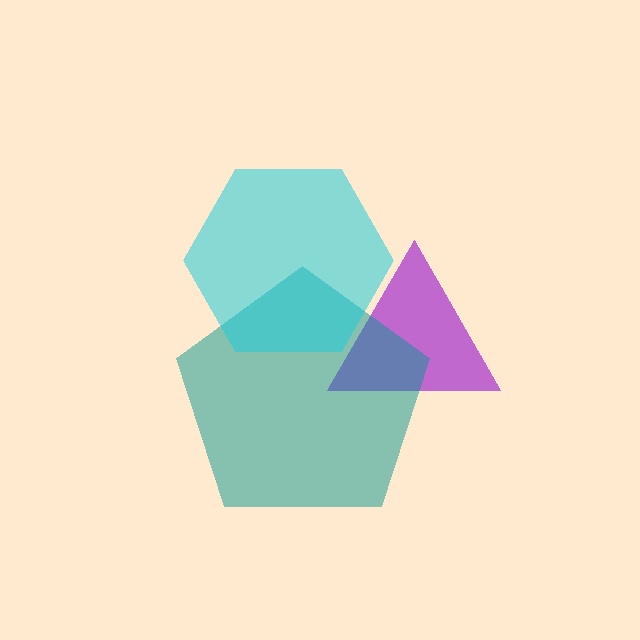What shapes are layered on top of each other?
The layered shapes are: a purple triangle, a teal pentagon, a cyan hexagon.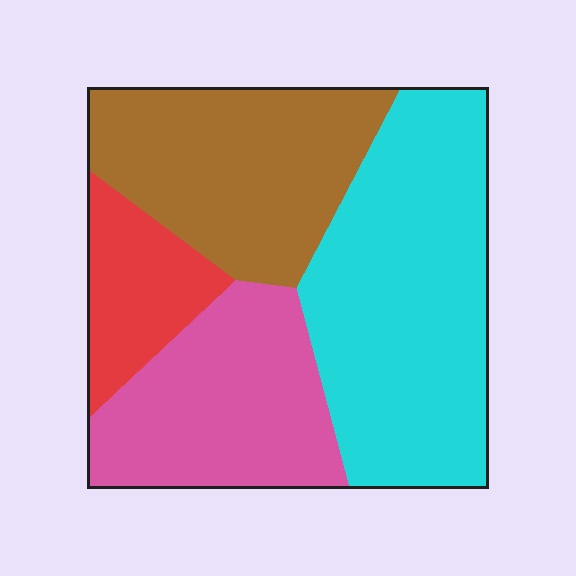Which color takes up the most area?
Cyan, at roughly 40%.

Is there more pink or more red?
Pink.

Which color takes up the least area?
Red, at roughly 10%.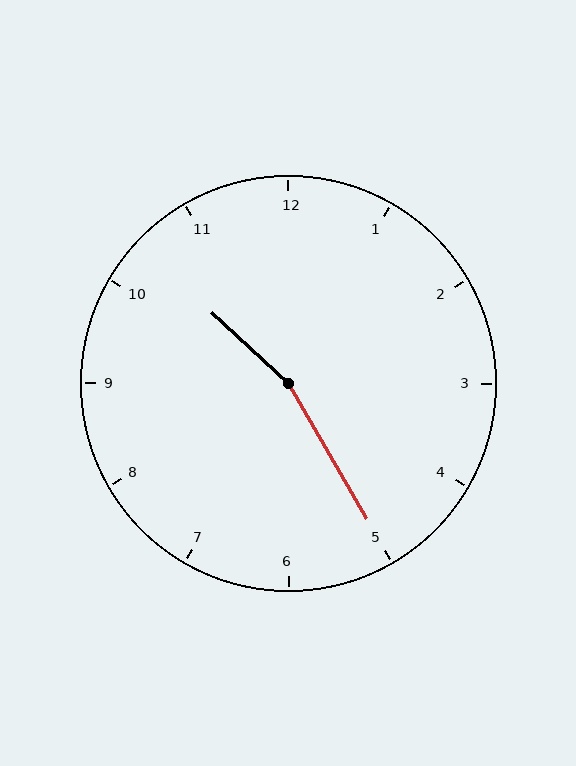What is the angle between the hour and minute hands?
Approximately 162 degrees.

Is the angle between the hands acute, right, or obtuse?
It is obtuse.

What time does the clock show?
10:25.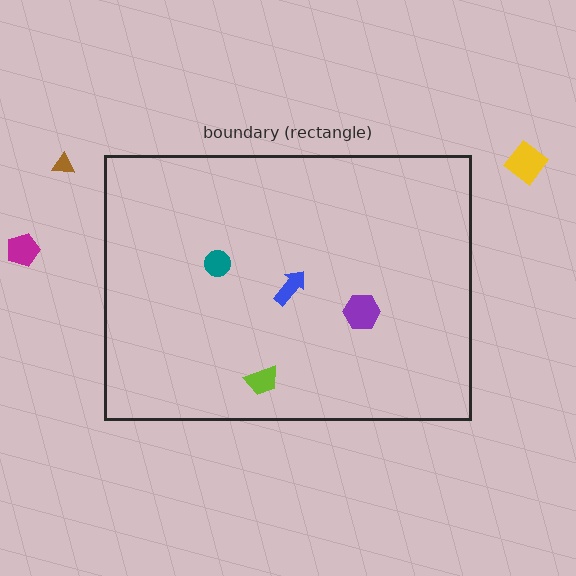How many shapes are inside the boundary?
4 inside, 3 outside.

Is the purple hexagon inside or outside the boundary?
Inside.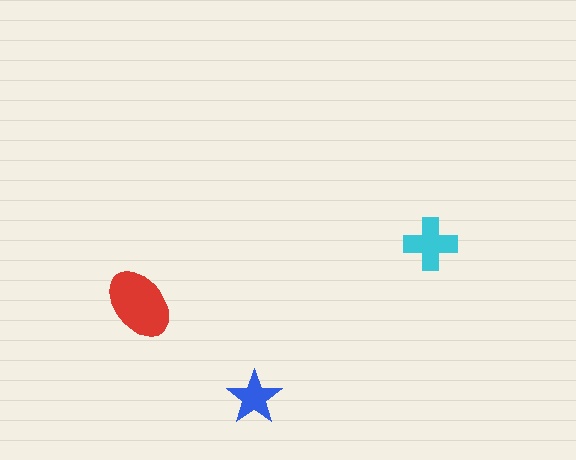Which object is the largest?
The red ellipse.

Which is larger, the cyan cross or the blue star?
The cyan cross.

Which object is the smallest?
The blue star.